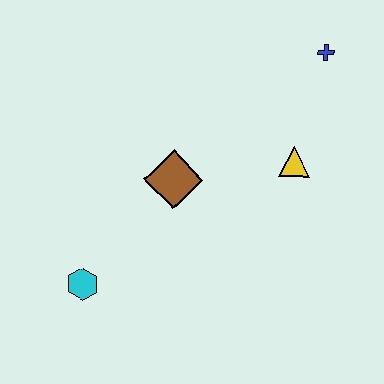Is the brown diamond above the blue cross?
No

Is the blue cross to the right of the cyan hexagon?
Yes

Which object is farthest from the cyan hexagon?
The blue cross is farthest from the cyan hexagon.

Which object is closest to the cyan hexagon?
The brown diamond is closest to the cyan hexagon.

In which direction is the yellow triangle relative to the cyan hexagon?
The yellow triangle is to the right of the cyan hexagon.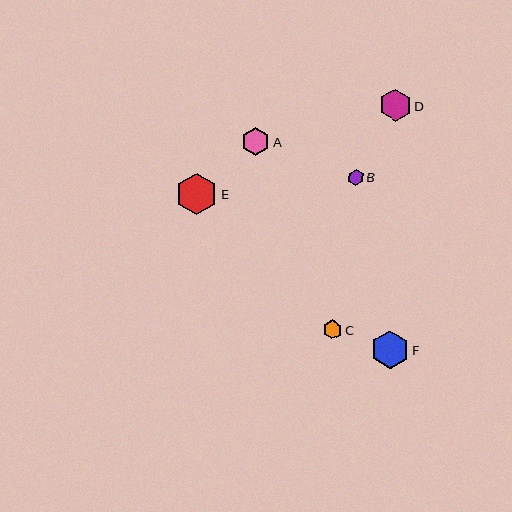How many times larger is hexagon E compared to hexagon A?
Hexagon E is approximately 1.5 times the size of hexagon A.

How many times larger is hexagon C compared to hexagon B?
Hexagon C is approximately 1.2 times the size of hexagon B.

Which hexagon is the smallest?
Hexagon B is the smallest with a size of approximately 16 pixels.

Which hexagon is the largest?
Hexagon E is the largest with a size of approximately 41 pixels.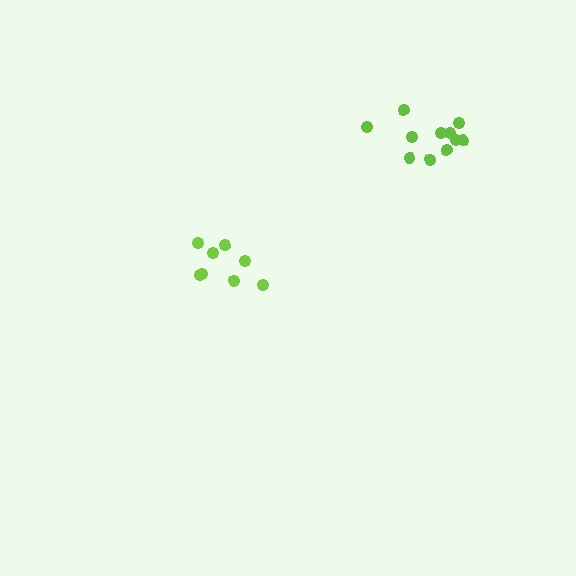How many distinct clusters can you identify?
There are 2 distinct clusters.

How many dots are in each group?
Group 1: 8 dots, Group 2: 11 dots (19 total).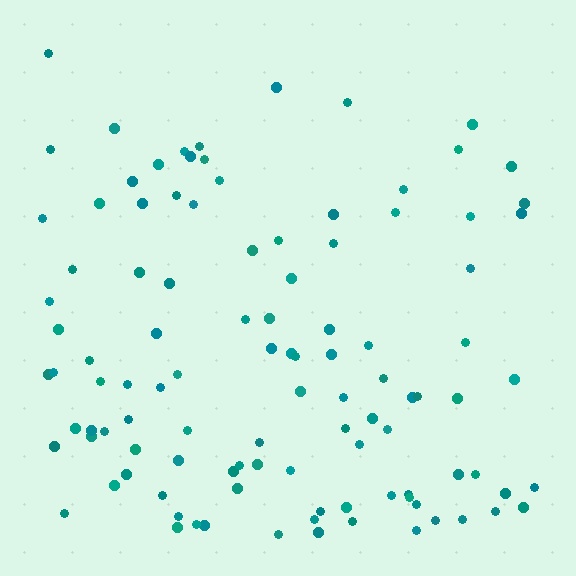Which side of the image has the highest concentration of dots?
The bottom.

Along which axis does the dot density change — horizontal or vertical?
Vertical.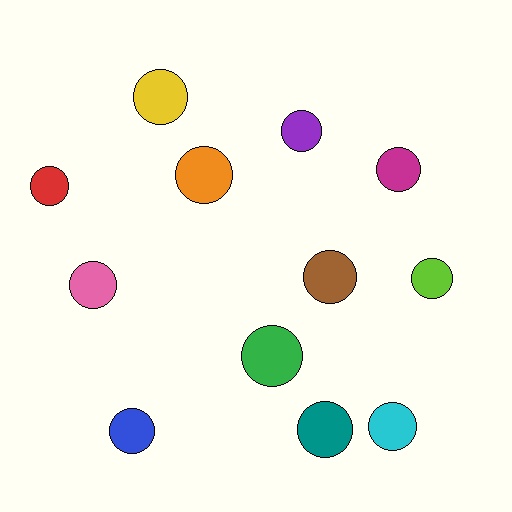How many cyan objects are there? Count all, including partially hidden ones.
There is 1 cyan object.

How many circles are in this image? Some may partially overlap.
There are 12 circles.